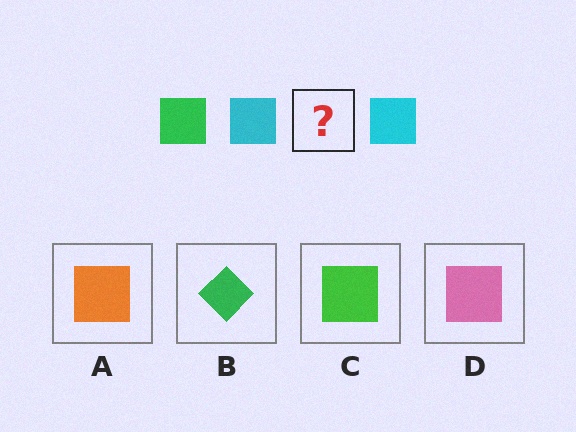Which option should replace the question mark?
Option C.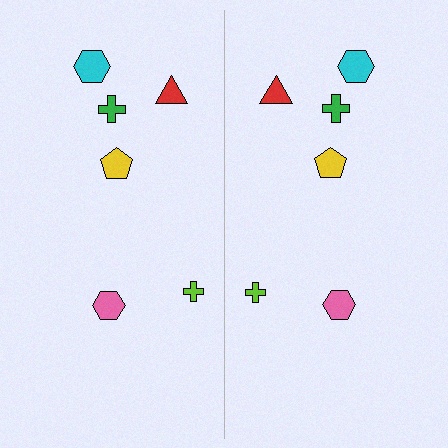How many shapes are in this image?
There are 12 shapes in this image.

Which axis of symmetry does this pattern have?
The pattern has a vertical axis of symmetry running through the center of the image.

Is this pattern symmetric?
Yes, this pattern has bilateral (reflection) symmetry.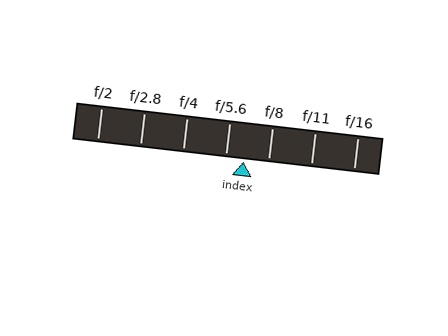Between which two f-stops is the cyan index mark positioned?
The index mark is between f/5.6 and f/8.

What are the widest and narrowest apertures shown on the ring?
The widest aperture shown is f/2 and the narrowest is f/16.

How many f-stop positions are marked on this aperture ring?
There are 7 f-stop positions marked.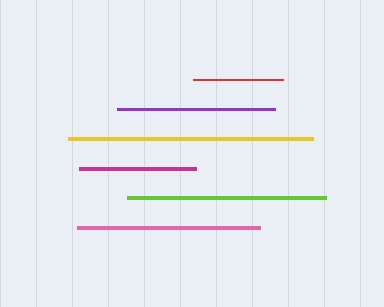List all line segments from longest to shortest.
From longest to shortest: yellow, lime, pink, purple, magenta, red.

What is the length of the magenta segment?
The magenta segment is approximately 118 pixels long.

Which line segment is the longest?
The yellow line is the longest at approximately 244 pixels.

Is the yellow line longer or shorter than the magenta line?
The yellow line is longer than the magenta line.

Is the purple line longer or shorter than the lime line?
The lime line is longer than the purple line.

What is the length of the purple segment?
The purple segment is approximately 159 pixels long.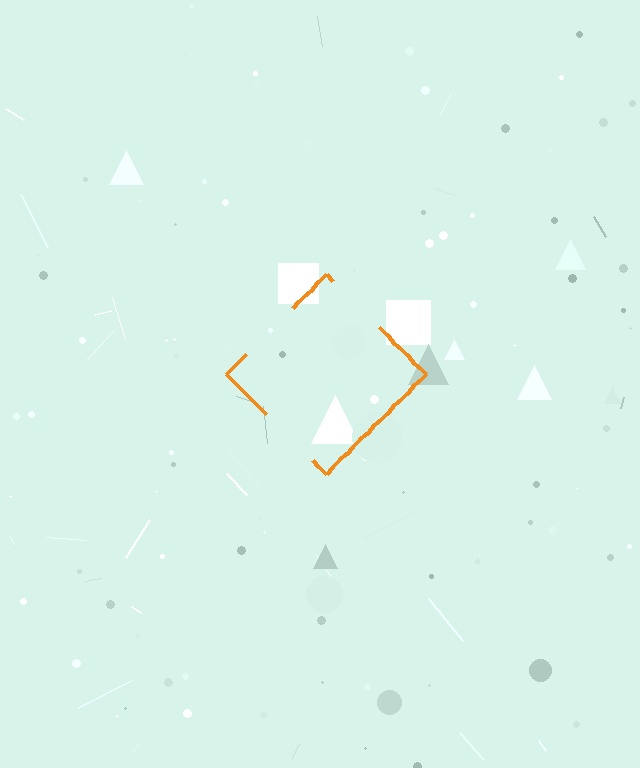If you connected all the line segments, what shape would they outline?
They would outline a diamond.